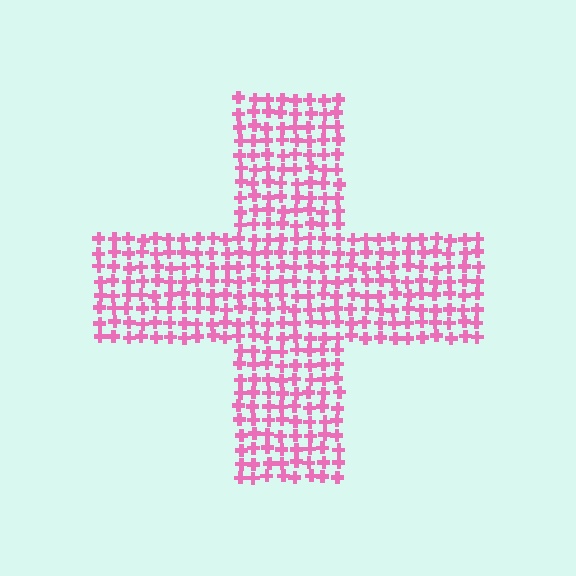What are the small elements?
The small elements are crosses.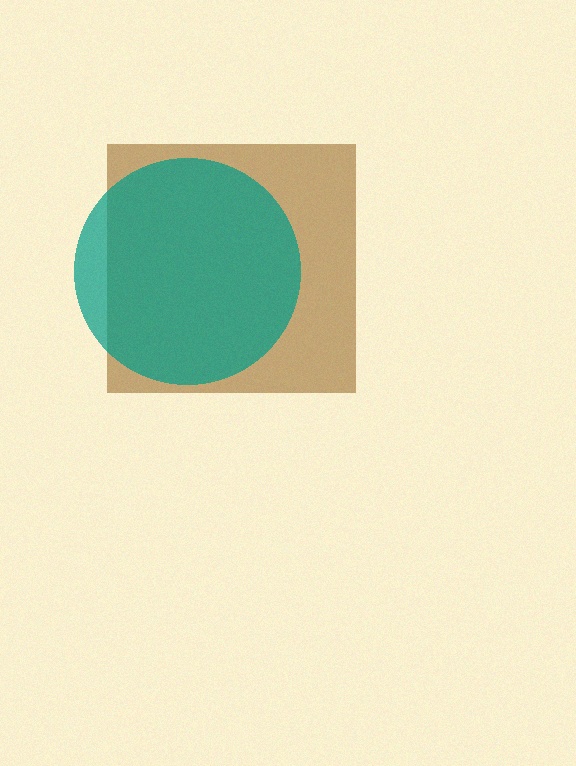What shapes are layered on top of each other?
The layered shapes are: a brown square, a teal circle.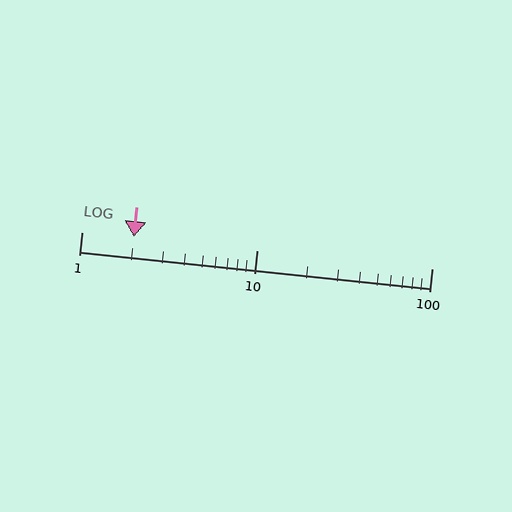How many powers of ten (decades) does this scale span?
The scale spans 2 decades, from 1 to 100.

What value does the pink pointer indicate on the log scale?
The pointer indicates approximately 2.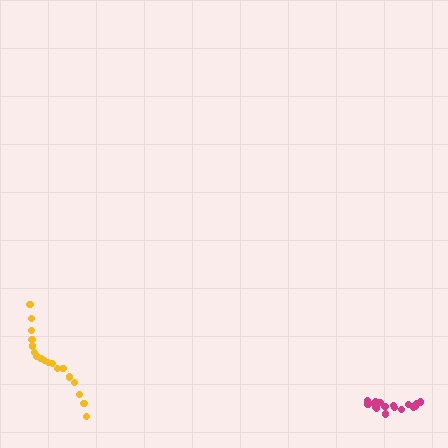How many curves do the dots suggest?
There are 2 distinct paths.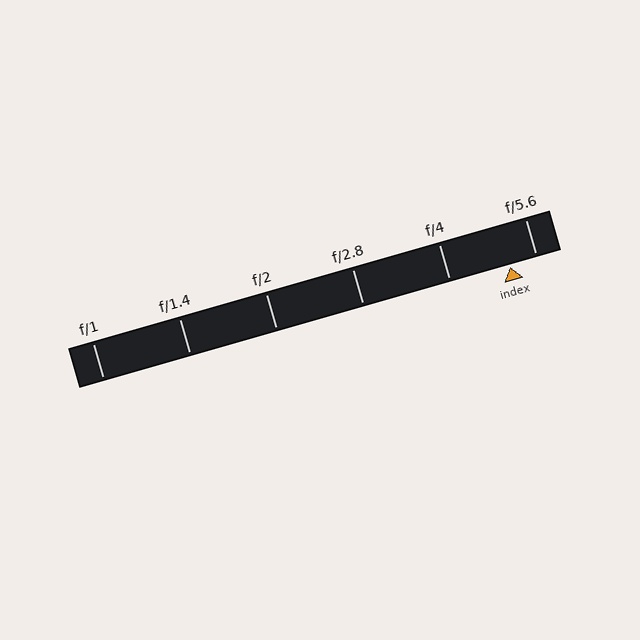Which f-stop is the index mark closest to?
The index mark is closest to f/5.6.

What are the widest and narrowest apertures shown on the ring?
The widest aperture shown is f/1 and the narrowest is f/5.6.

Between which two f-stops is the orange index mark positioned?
The index mark is between f/4 and f/5.6.